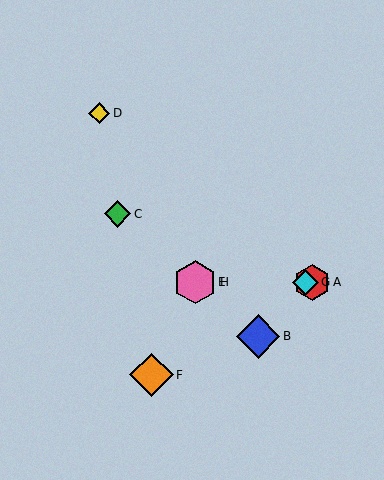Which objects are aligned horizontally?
Objects A, E, G, H are aligned horizontally.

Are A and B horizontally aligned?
No, A is at y≈282 and B is at y≈336.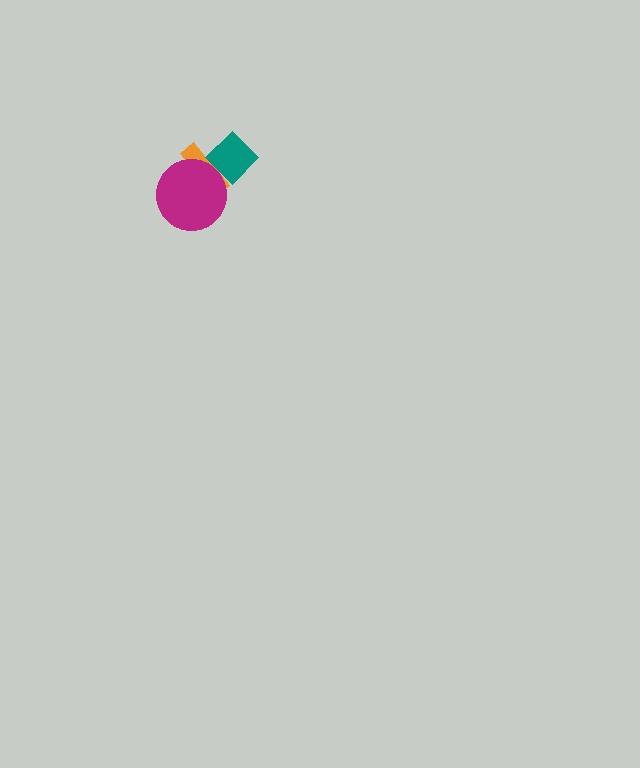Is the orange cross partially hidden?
Yes, it is partially covered by another shape.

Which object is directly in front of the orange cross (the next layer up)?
The teal diamond is directly in front of the orange cross.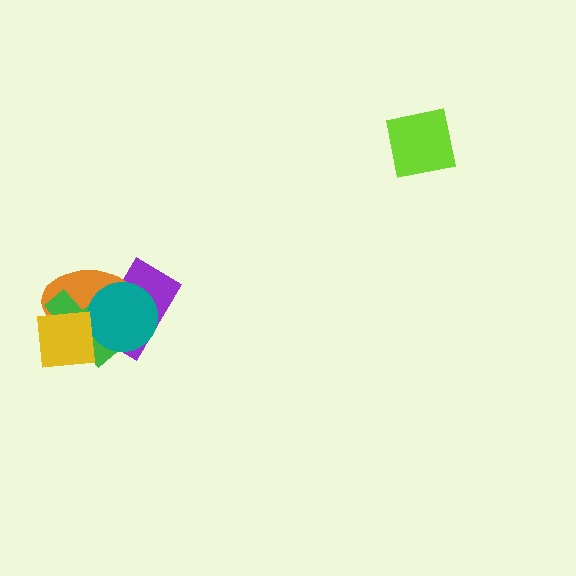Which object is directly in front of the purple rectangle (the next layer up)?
The orange ellipse is directly in front of the purple rectangle.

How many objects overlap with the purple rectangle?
3 objects overlap with the purple rectangle.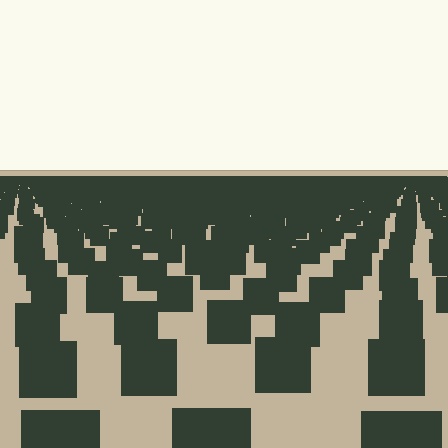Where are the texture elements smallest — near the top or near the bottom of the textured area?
Near the top.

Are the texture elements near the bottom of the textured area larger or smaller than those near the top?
Larger. Near the bottom, elements are closer to the viewer and appear at a bigger on-screen size.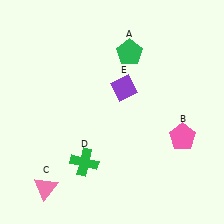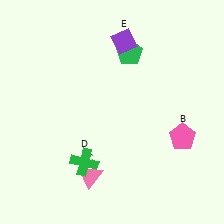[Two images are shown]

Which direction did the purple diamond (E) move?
The purple diamond (E) moved up.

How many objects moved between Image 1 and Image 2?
2 objects moved between the two images.